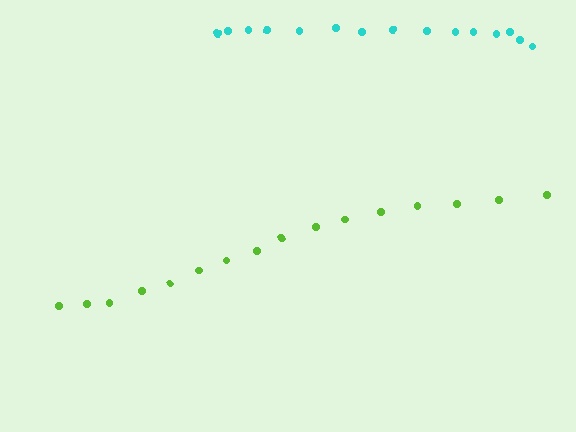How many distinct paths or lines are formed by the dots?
There are 2 distinct paths.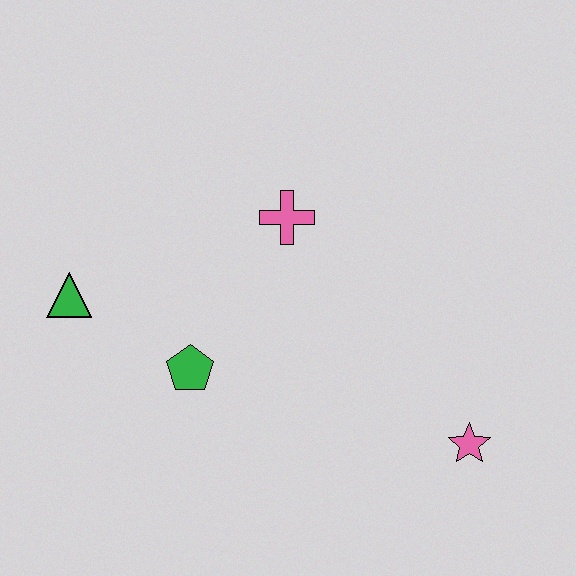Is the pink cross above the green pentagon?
Yes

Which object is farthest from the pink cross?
The pink star is farthest from the pink cross.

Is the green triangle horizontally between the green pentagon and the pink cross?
No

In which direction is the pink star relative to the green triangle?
The pink star is to the right of the green triangle.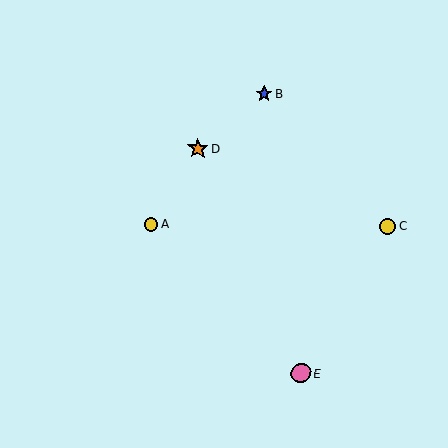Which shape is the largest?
The orange star (labeled D) is the largest.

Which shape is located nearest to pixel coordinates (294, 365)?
The pink circle (labeled E) at (301, 373) is nearest to that location.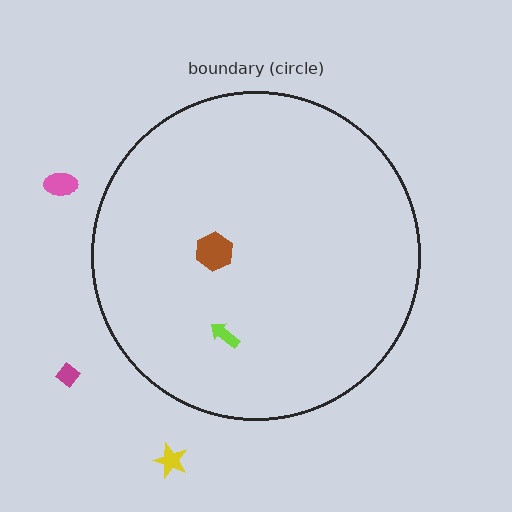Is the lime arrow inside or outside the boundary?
Inside.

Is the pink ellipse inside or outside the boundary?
Outside.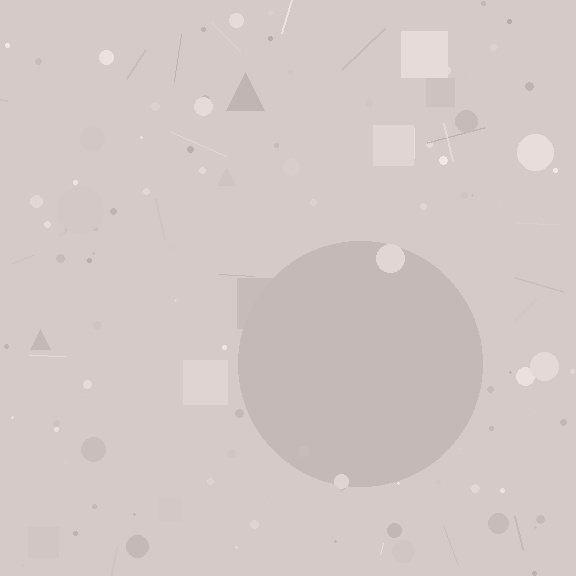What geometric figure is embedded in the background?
A circle is embedded in the background.